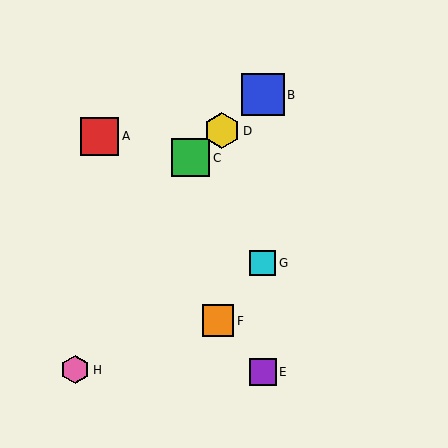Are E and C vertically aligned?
No, E is at x≈263 and C is at x≈190.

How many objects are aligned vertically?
3 objects (B, E, G) are aligned vertically.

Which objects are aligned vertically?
Objects B, E, G are aligned vertically.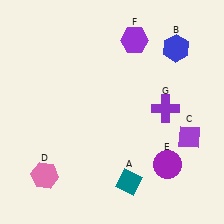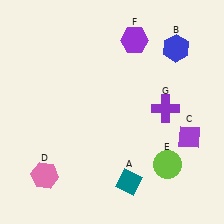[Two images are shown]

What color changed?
The circle (E) changed from purple in Image 1 to lime in Image 2.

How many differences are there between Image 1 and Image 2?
There is 1 difference between the two images.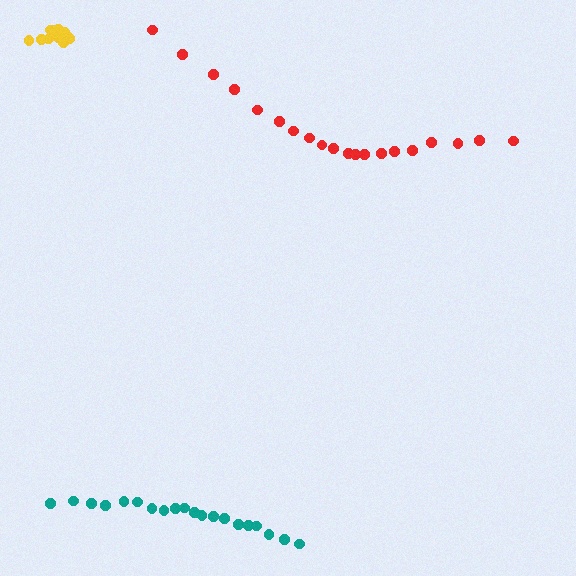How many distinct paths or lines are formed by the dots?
There are 3 distinct paths.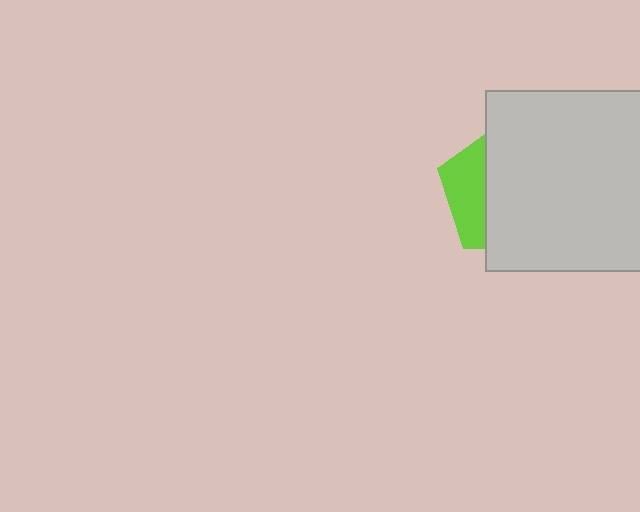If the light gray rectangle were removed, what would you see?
You would see the complete lime pentagon.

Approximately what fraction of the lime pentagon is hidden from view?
Roughly 70% of the lime pentagon is hidden behind the light gray rectangle.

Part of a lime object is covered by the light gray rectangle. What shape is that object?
It is a pentagon.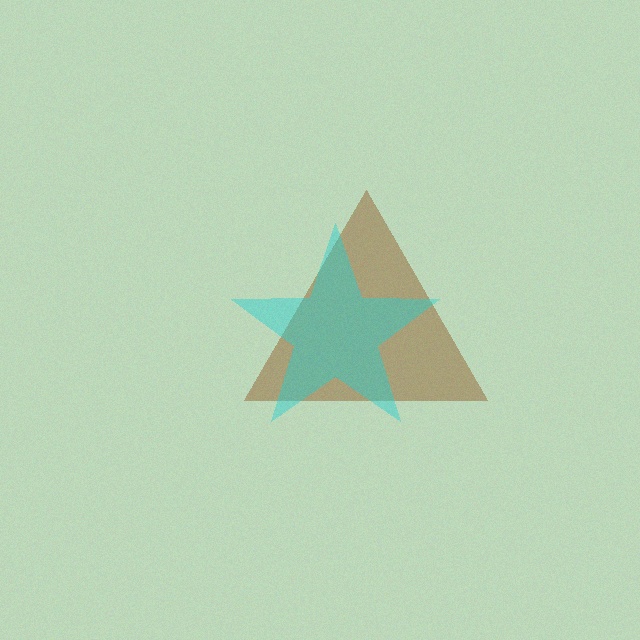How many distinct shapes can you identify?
There are 2 distinct shapes: a brown triangle, a cyan star.